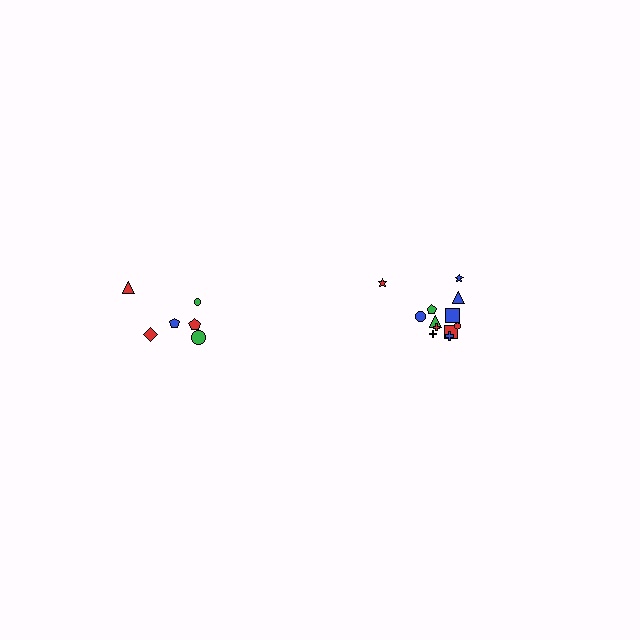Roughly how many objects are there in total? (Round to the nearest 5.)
Roughly 20 objects in total.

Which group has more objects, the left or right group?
The right group.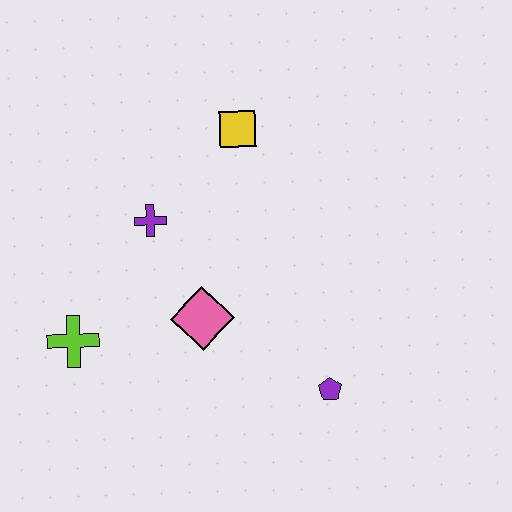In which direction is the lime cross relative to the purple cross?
The lime cross is below the purple cross.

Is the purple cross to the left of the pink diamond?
Yes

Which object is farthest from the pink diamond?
The yellow square is farthest from the pink diamond.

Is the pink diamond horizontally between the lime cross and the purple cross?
No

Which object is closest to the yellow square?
The purple cross is closest to the yellow square.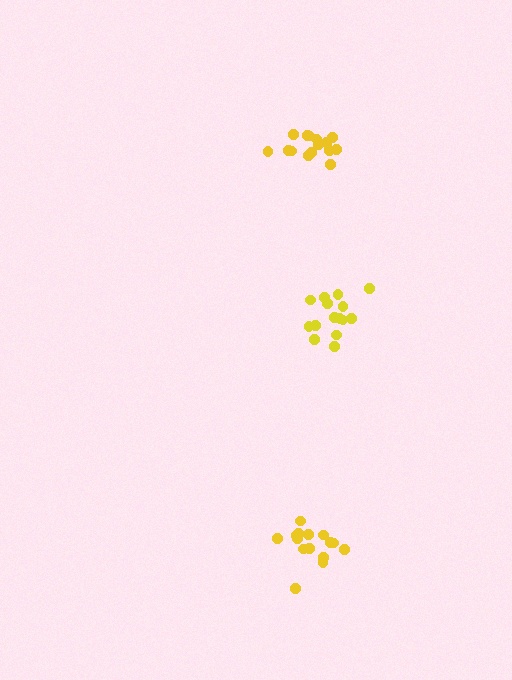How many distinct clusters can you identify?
There are 3 distinct clusters.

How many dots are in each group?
Group 1: 15 dots, Group 2: 15 dots, Group 3: 15 dots (45 total).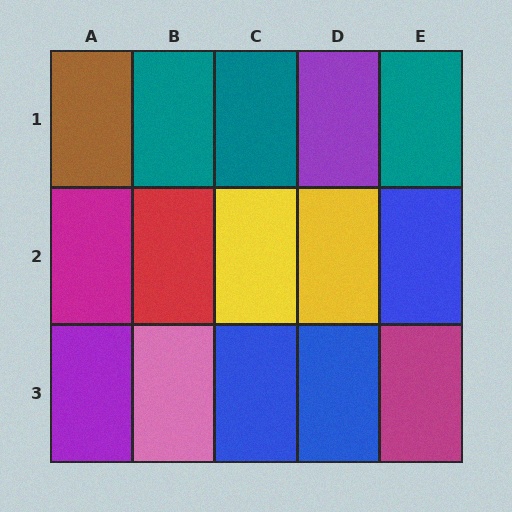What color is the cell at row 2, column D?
Yellow.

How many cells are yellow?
2 cells are yellow.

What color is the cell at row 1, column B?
Teal.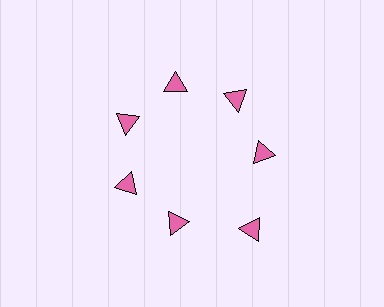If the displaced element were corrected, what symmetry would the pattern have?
It would have 7-fold rotational symmetry — the pattern would map onto itself every 51 degrees.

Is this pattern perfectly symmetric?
No. The 7 pink triangles are arranged in a ring, but one element near the 5 o'clock position is pushed outward from the center, breaking the 7-fold rotational symmetry.